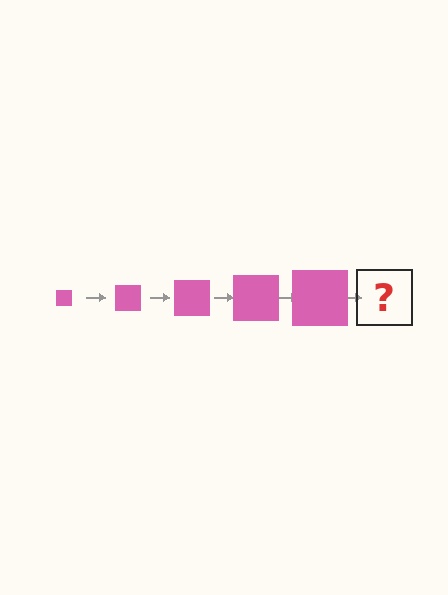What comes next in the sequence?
The next element should be a pink square, larger than the previous one.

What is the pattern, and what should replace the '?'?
The pattern is that the square gets progressively larger each step. The '?' should be a pink square, larger than the previous one.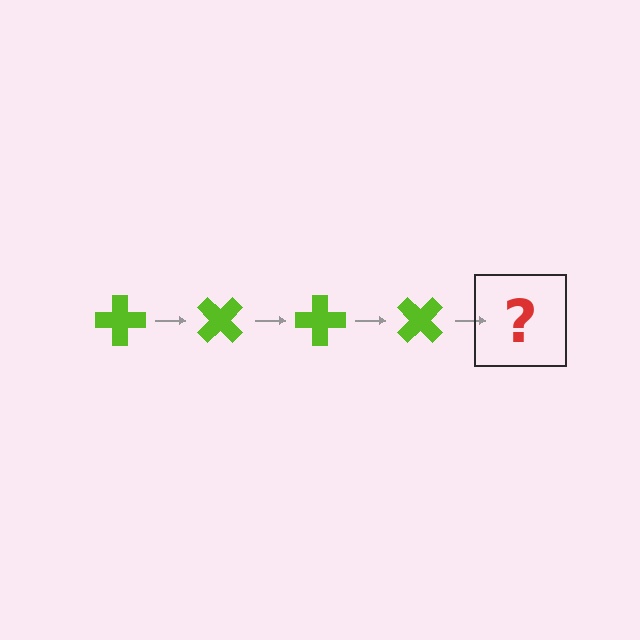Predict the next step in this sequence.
The next step is a lime cross rotated 180 degrees.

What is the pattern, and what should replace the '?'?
The pattern is that the cross rotates 45 degrees each step. The '?' should be a lime cross rotated 180 degrees.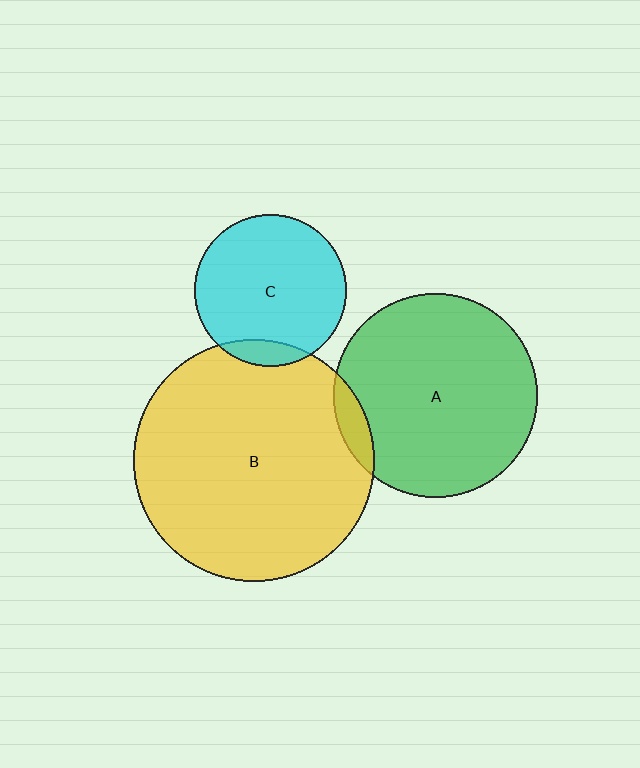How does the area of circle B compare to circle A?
Approximately 1.4 times.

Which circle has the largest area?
Circle B (yellow).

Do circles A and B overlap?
Yes.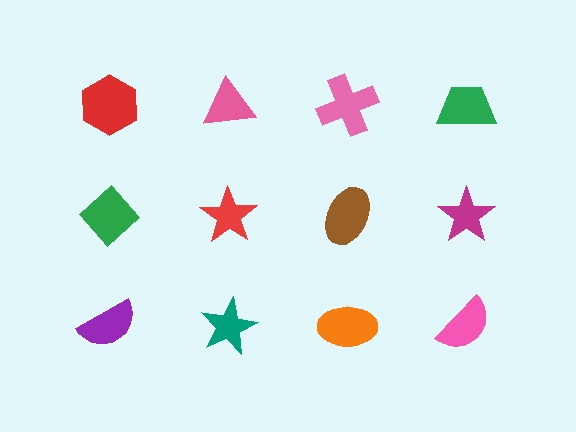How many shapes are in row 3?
4 shapes.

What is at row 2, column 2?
A red star.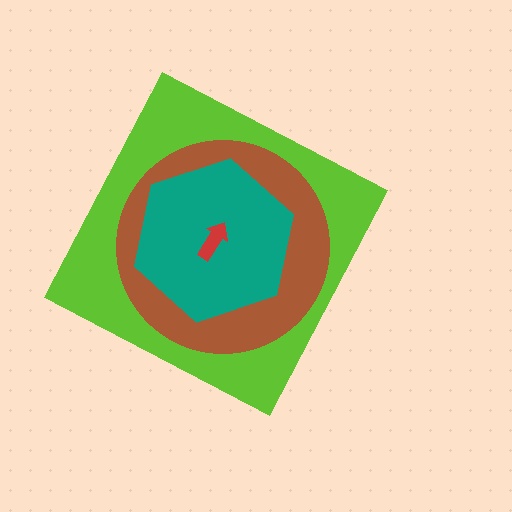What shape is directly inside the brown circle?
The teal hexagon.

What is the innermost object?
The red arrow.